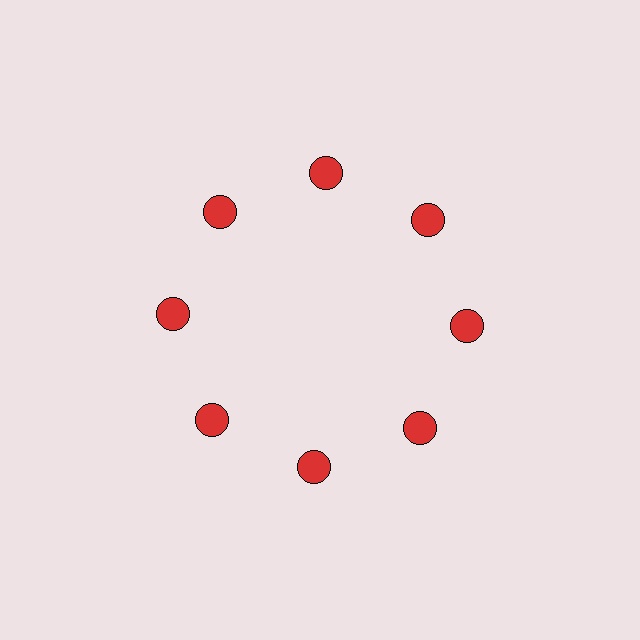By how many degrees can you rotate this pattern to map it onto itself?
The pattern maps onto itself every 45 degrees of rotation.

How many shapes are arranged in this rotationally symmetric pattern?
There are 8 shapes, arranged in 8 groups of 1.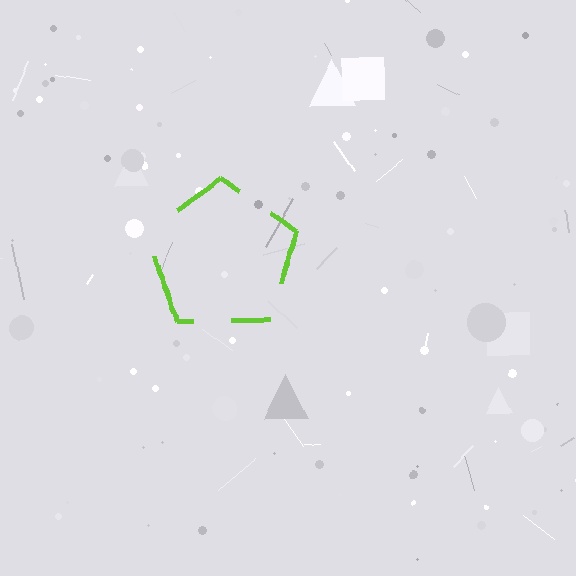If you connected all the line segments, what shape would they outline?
They would outline a pentagon.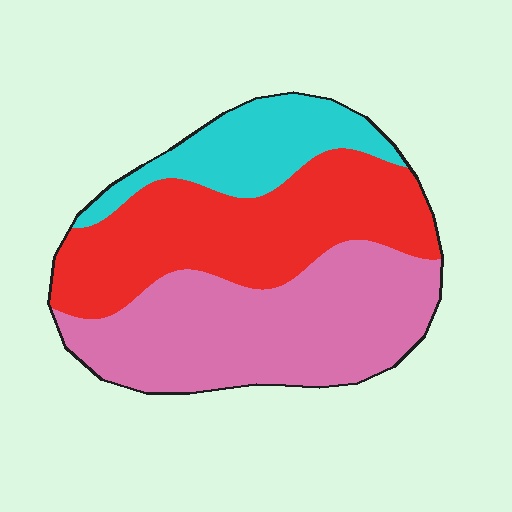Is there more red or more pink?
Pink.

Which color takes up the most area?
Pink, at roughly 45%.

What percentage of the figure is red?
Red covers 39% of the figure.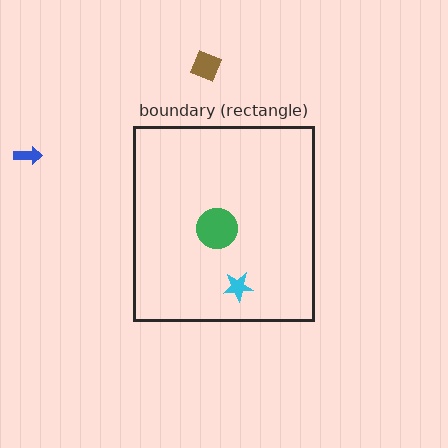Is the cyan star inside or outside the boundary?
Inside.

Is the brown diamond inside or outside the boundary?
Outside.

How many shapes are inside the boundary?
2 inside, 2 outside.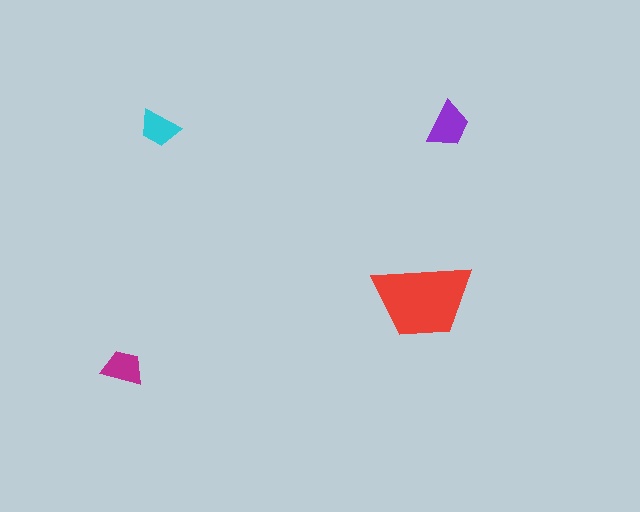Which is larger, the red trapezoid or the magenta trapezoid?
The red one.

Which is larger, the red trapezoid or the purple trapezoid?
The red one.